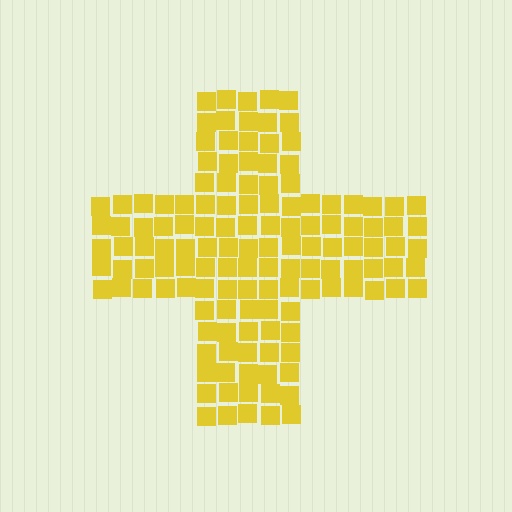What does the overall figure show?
The overall figure shows a cross.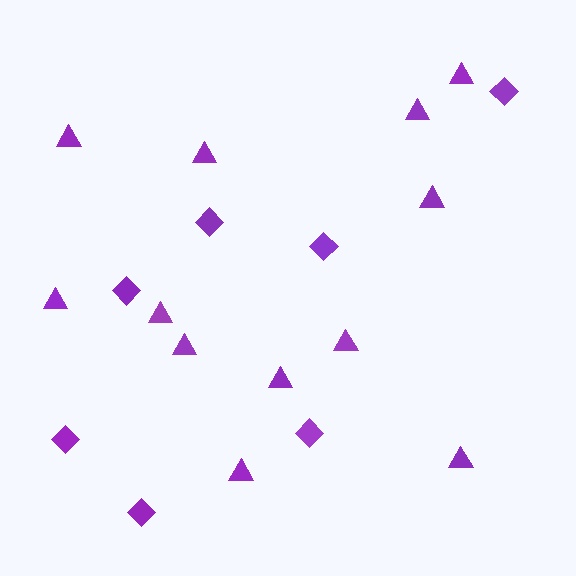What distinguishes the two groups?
There are 2 groups: one group of diamonds (7) and one group of triangles (12).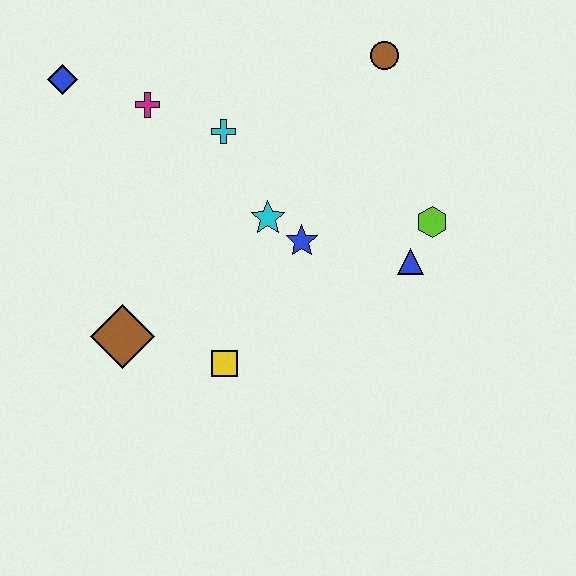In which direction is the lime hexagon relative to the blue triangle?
The lime hexagon is above the blue triangle.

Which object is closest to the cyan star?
The blue star is closest to the cyan star.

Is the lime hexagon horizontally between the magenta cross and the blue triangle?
No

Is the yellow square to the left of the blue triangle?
Yes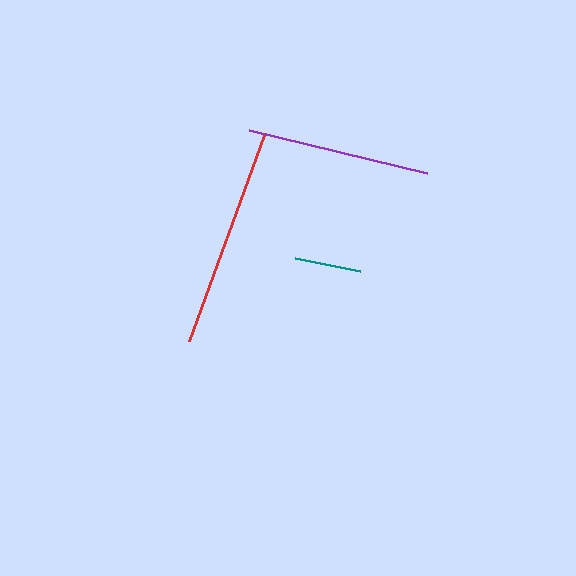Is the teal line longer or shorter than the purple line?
The purple line is longer than the teal line.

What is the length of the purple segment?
The purple segment is approximately 183 pixels long.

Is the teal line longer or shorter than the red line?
The red line is longer than the teal line.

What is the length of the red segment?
The red segment is approximately 219 pixels long.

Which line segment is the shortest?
The teal line is the shortest at approximately 66 pixels.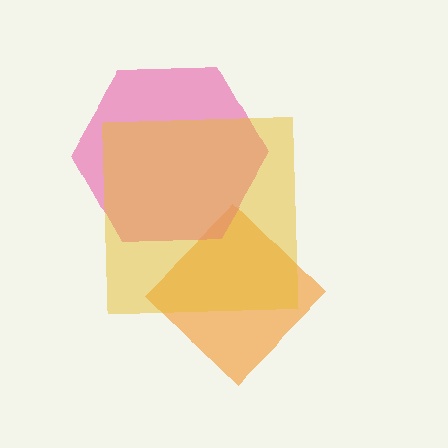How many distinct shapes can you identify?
There are 3 distinct shapes: an orange diamond, a pink hexagon, a yellow square.